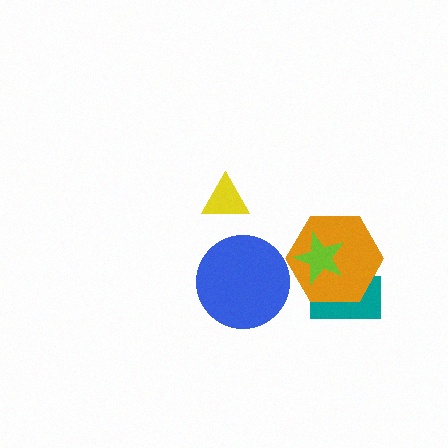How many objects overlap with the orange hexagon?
2 objects overlap with the orange hexagon.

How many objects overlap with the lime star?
2 objects overlap with the lime star.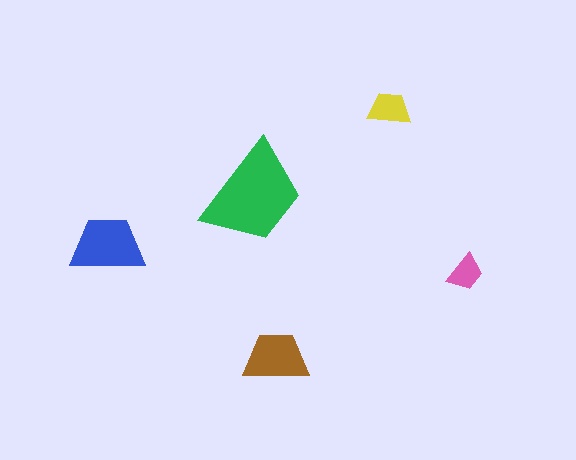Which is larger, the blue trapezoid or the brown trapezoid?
The blue one.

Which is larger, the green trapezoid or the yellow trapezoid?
The green one.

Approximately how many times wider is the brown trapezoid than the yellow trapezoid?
About 1.5 times wider.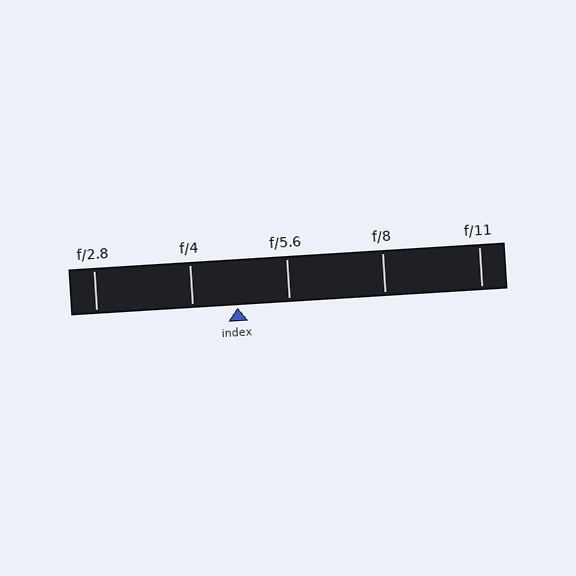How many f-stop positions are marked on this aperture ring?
There are 5 f-stop positions marked.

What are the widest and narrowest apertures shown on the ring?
The widest aperture shown is f/2.8 and the narrowest is f/11.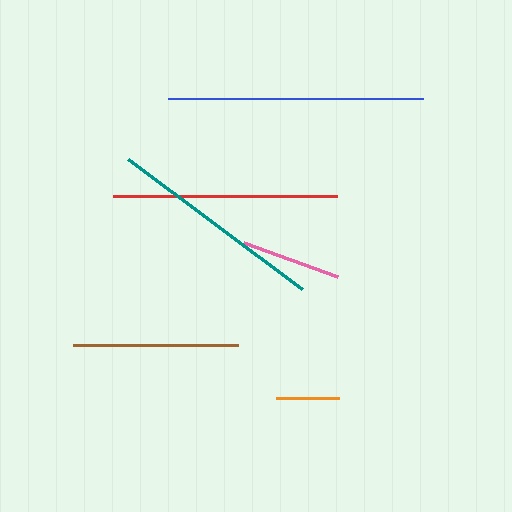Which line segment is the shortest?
The orange line is the shortest at approximately 62 pixels.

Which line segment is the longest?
The blue line is the longest at approximately 256 pixels.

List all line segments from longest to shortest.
From longest to shortest: blue, red, teal, brown, pink, orange.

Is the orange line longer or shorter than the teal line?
The teal line is longer than the orange line.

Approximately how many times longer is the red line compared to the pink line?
The red line is approximately 2.2 times the length of the pink line.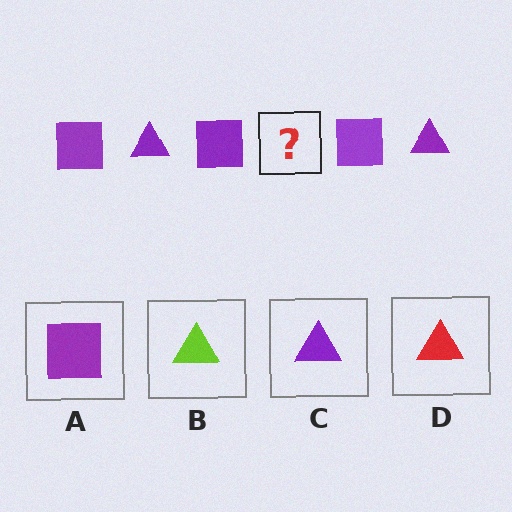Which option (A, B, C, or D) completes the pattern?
C.